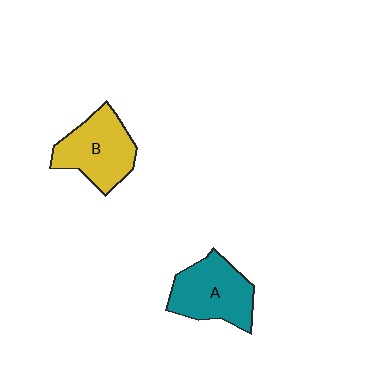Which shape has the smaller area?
Shape B (yellow).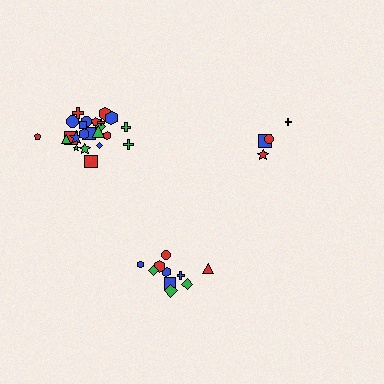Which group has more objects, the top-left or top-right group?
The top-left group.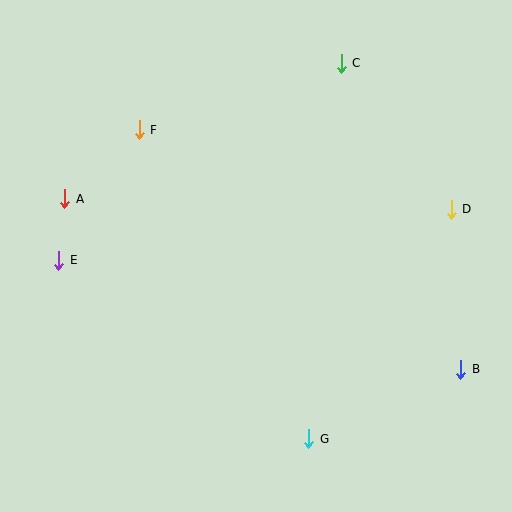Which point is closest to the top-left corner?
Point F is closest to the top-left corner.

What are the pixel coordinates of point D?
Point D is at (451, 209).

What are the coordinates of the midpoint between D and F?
The midpoint between D and F is at (295, 169).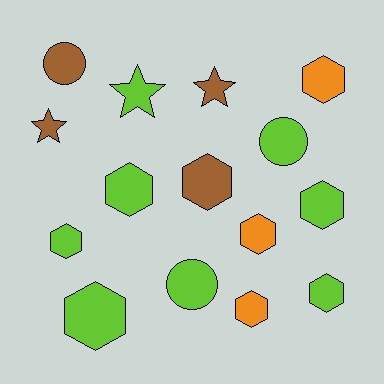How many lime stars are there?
There is 1 lime star.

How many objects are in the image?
There are 15 objects.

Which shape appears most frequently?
Hexagon, with 9 objects.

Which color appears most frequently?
Lime, with 8 objects.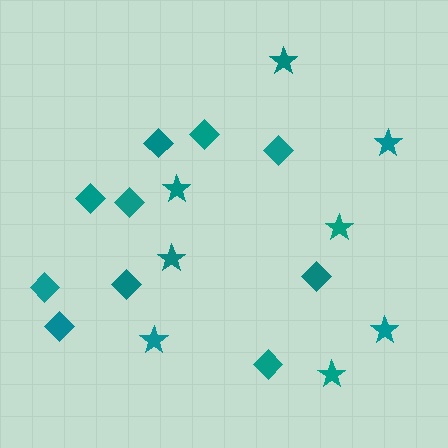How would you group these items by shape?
There are 2 groups: one group of diamonds (10) and one group of stars (8).